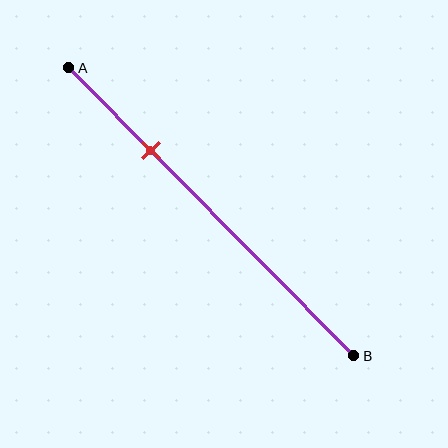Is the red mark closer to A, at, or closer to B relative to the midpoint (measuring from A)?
The red mark is closer to point A than the midpoint of segment AB.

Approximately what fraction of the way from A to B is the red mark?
The red mark is approximately 30% of the way from A to B.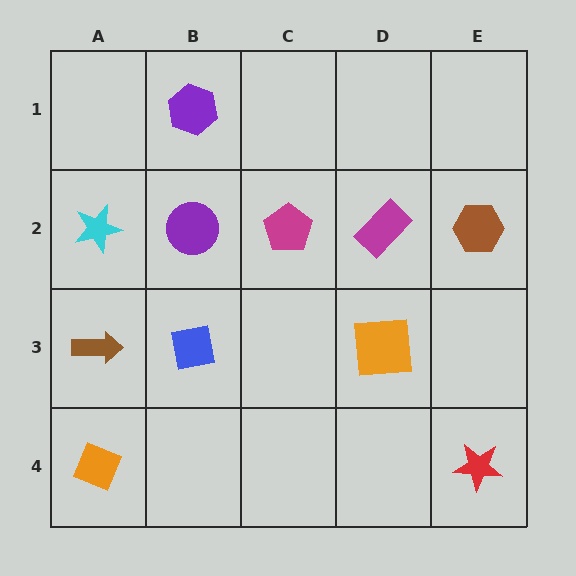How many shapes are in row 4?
2 shapes.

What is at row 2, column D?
A magenta rectangle.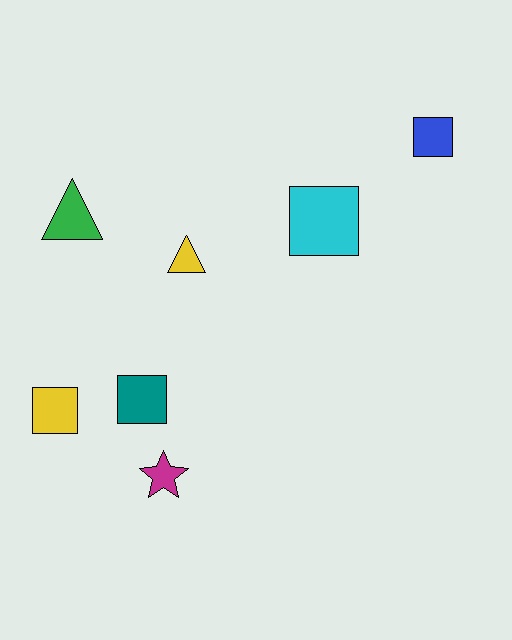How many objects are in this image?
There are 7 objects.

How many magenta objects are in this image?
There is 1 magenta object.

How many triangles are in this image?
There are 2 triangles.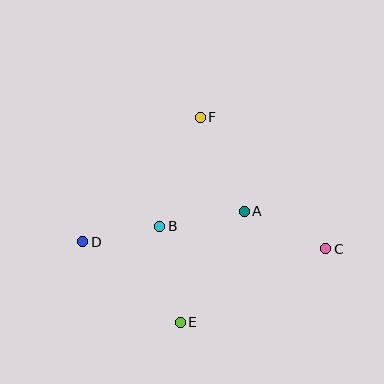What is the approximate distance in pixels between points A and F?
The distance between A and F is approximately 104 pixels.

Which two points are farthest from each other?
Points C and D are farthest from each other.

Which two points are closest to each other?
Points B and D are closest to each other.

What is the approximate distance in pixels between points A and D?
The distance between A and D is approximately 164 pixels.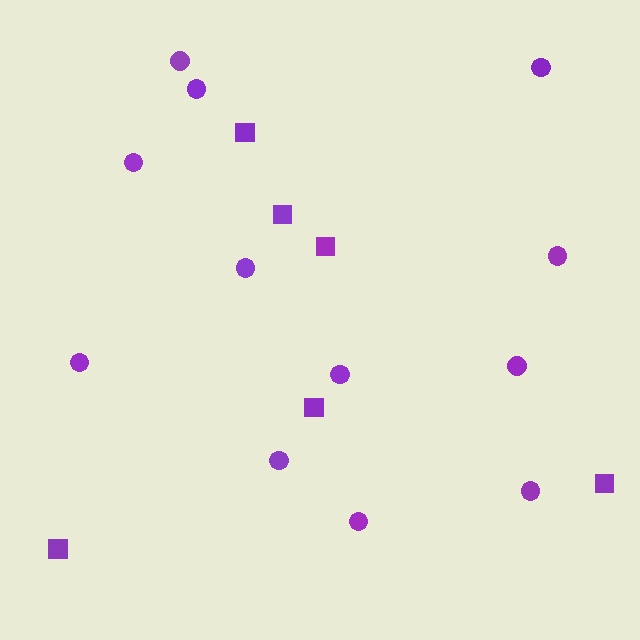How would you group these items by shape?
There are 2 groups: one group of circles (12) and one group of squares (6).